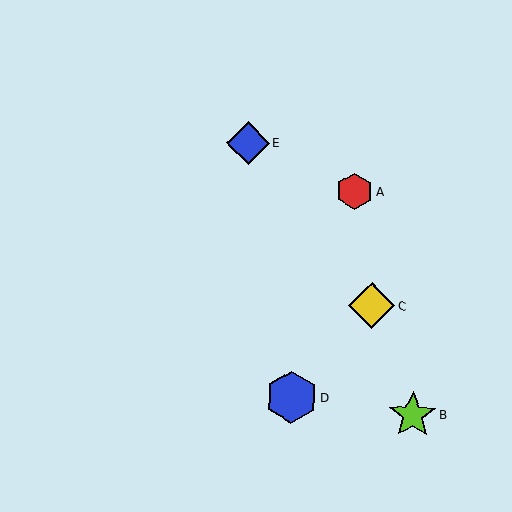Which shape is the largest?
The blue hexagon (labeled D) is the largest.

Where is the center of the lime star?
The center of the lime star is at (413, 415).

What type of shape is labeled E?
Shape E is a blue diamond.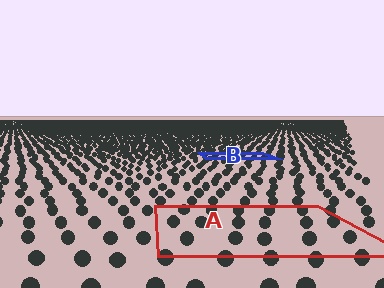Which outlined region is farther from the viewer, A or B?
Region B is farther from the viewer — the texture elements inside it appear smaller and more densely packed.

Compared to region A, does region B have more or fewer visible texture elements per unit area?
Region B has more texture elements per unit area — they are packed more densely because it is farther away.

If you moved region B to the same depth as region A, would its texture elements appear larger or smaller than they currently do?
They would appear larger. At a closer depth, the same texture elements are projected at a bigger on-screen size.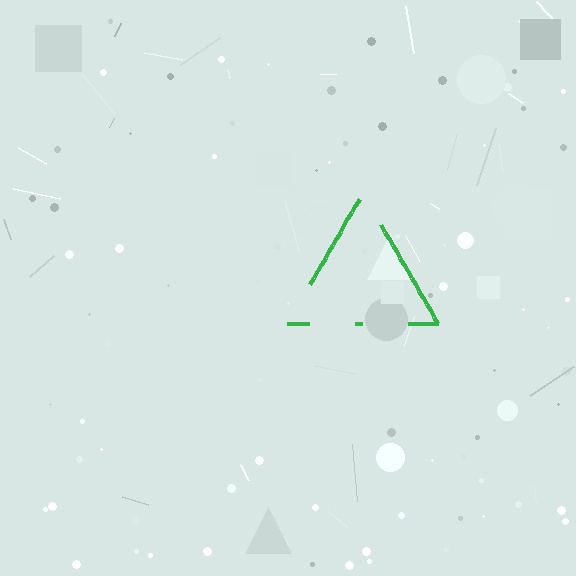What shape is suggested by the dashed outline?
The dashed outline suggests a triangle.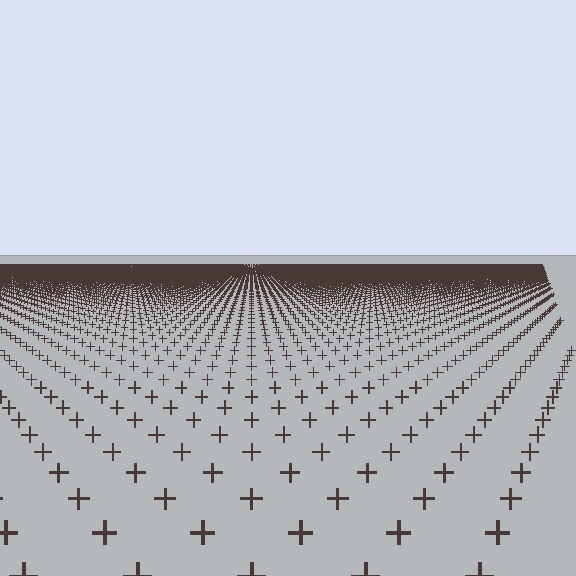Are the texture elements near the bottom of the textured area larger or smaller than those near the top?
Larger. Near the bottom, elements are closer to the viewer and appear at a bigger on-screen size.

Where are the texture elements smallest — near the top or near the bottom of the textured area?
Near the top.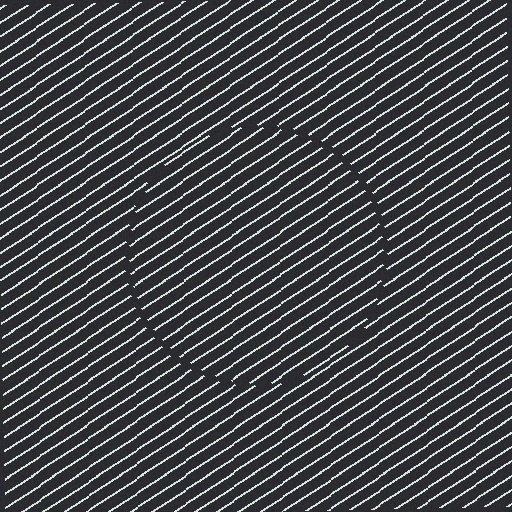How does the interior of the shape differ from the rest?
The interior of the shape contains the same grating, shifted by half a period — the contour is defined by the phase discontinuity where line-ends from the inner and outer gratings abut.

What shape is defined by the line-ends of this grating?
An illusory circle. The interior of the shape contains the same grating, shifted by half a period — the contour is defined by the phase discontinuity where line-ends from the inner and outer gratings abut.